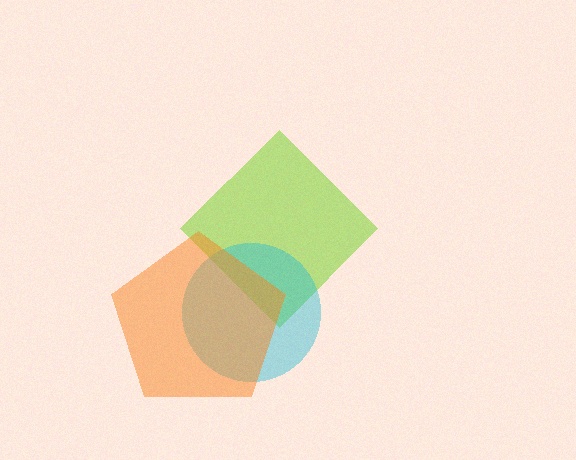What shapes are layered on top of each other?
The layered shapes are: a lime diamond, a cyan circle, an orange pentagon.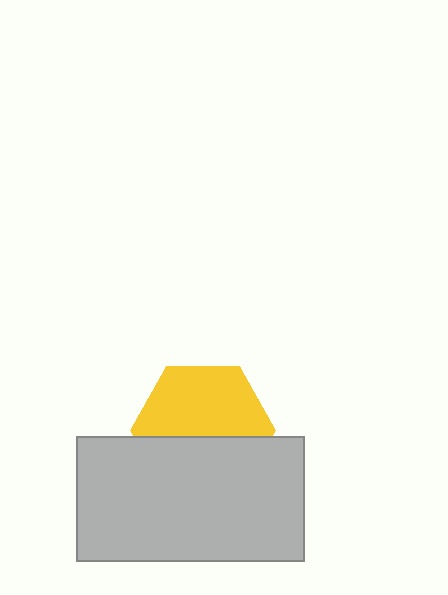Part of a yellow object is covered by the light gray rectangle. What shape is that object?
It is a hexagon.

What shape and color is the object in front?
The object in front is a light gray rectangle.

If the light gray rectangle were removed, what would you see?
You would see the complete yellow hexagon.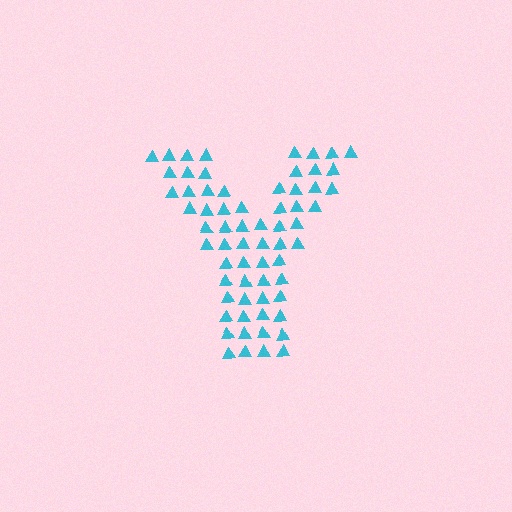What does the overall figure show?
The overall figure shows the letter Y.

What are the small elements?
The small elements are triangles.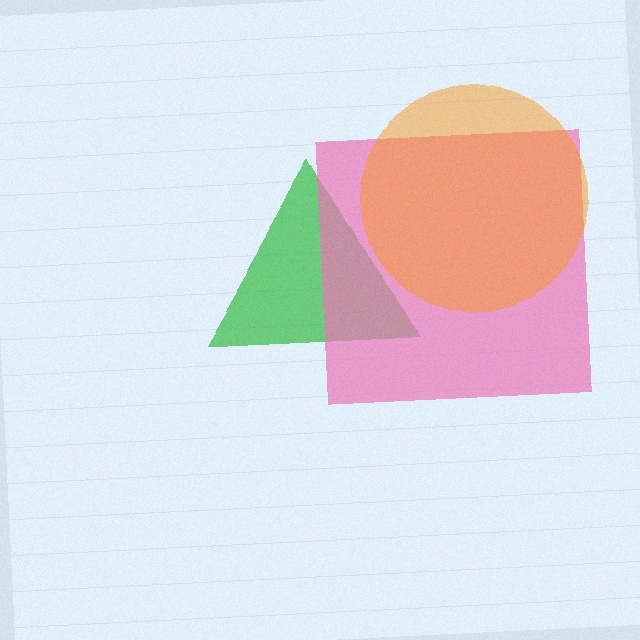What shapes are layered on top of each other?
The layered shapes are: a green triangle, a pink square, an orange circle.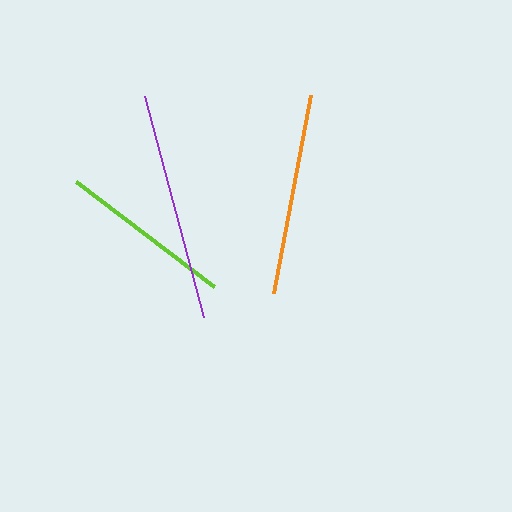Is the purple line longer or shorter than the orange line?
The purple line is longer than the orange line.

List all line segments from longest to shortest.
From longest to shortest: purple, orange, lime.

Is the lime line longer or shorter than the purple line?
The purple line is longer than the lime line.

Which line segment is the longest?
The purple line is the longest at approximately 229 pixels.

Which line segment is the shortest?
The lime line is the shortest at approximately 174 pixels.